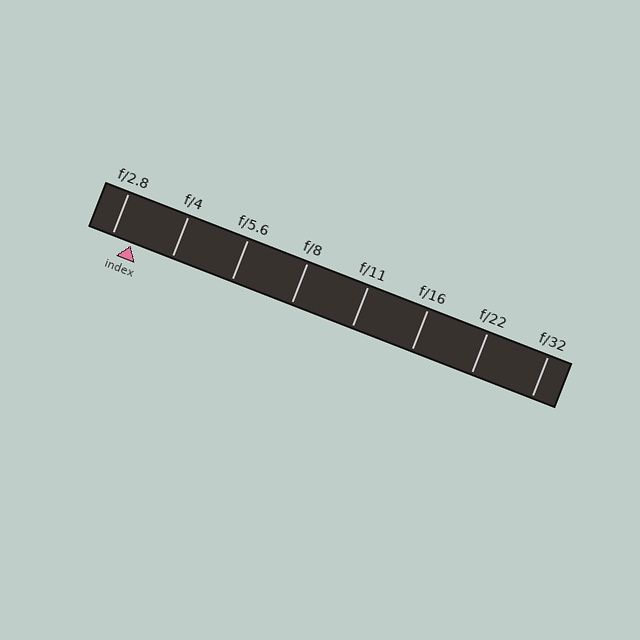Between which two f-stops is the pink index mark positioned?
The index mark is between f/2.8 and f/4.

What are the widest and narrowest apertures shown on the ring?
The widest aperture shown is f/2.8 and the narrowest is f/32.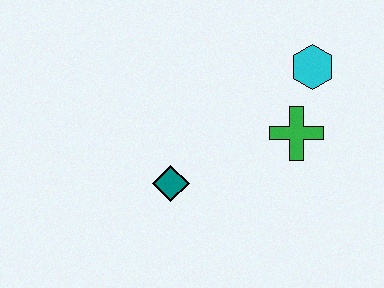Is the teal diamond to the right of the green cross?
No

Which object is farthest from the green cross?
The teal diamond is farthest from the green cross.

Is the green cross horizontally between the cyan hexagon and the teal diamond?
Yes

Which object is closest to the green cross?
The cyan hexagon is closest to the green cross.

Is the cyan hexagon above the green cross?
Yes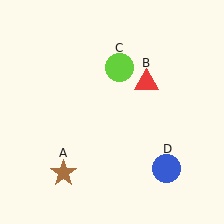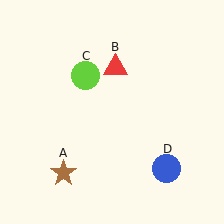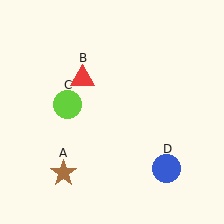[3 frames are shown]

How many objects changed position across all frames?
2 objects changed position: red triangle (object B), lime circle (object C).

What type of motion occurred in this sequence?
The red triangle (object B), lime circle (object C) rotated counterclockwise around the center of the scene.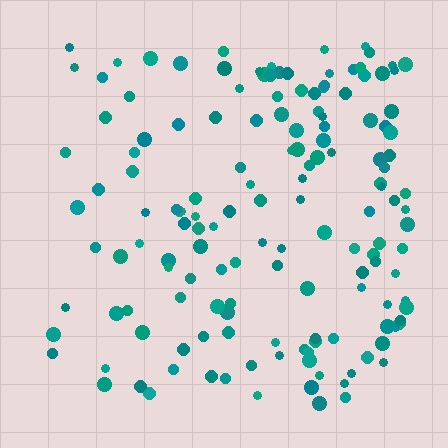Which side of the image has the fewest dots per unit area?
The left.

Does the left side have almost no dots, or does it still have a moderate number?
Still a moderate number, just noticeably fewer than the right.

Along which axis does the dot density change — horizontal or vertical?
Horizontal.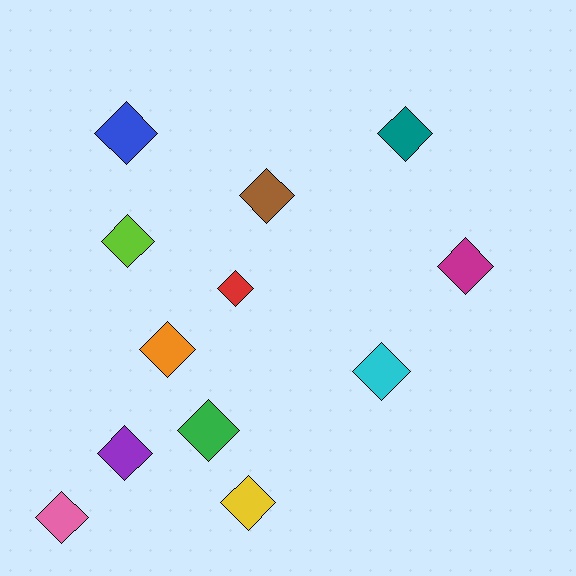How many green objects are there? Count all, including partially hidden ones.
There is 1 green object.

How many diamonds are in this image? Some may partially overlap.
There are 12 diamonds.